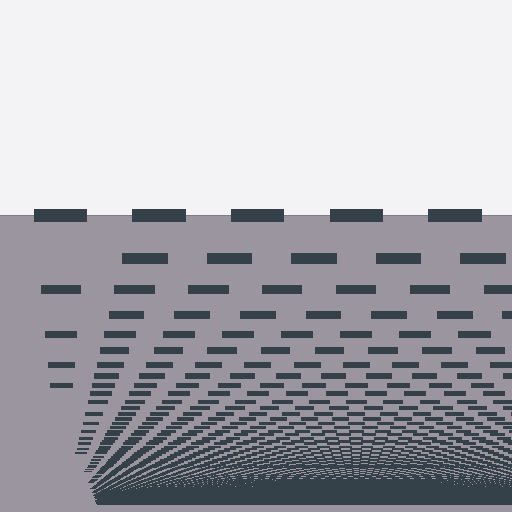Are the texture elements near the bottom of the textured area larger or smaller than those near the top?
Smaller. The gradient is inverted — elements near the bottom are smaller and denser.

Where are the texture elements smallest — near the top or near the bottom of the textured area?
Near the bottom.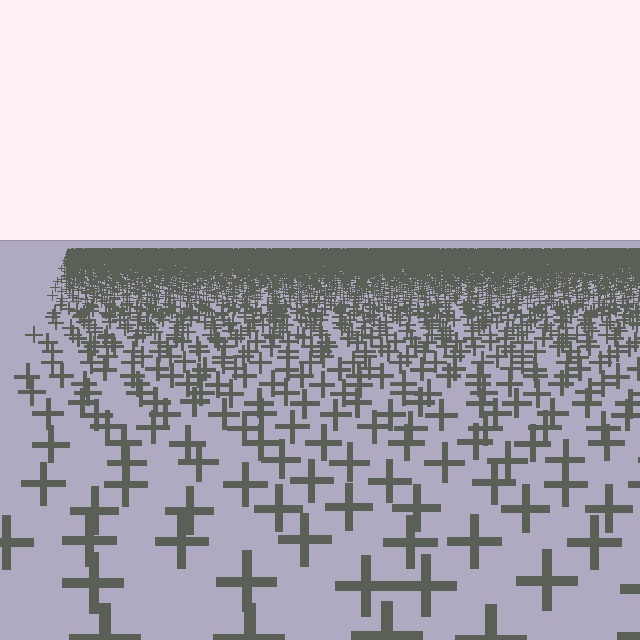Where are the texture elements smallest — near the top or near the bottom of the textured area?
Near the top.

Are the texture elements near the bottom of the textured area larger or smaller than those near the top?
Larger. Near the bottom, elements are closer to the viewer and appear at a bigger on-screen size.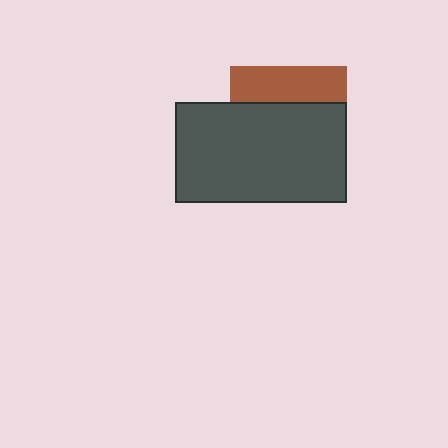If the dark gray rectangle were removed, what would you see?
You would see the complete brown square.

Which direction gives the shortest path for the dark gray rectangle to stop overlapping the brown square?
Moving down gives the shortest separation.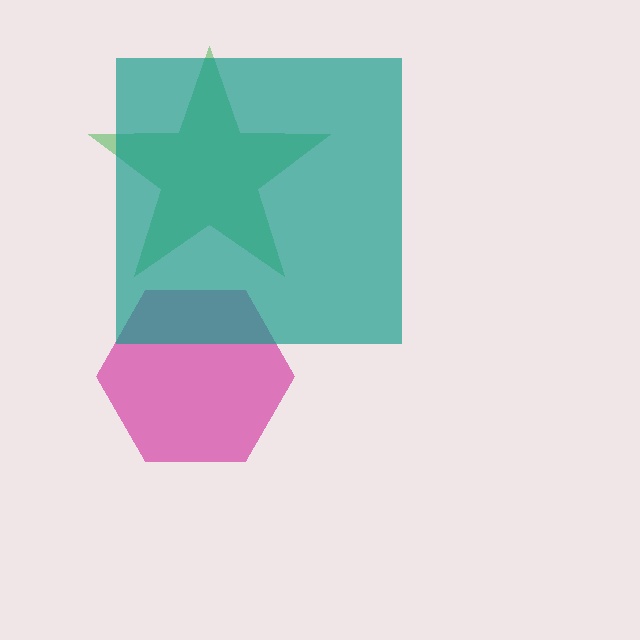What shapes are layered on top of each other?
The layered shapes are: a green star, a magenta hexagon, a teal square.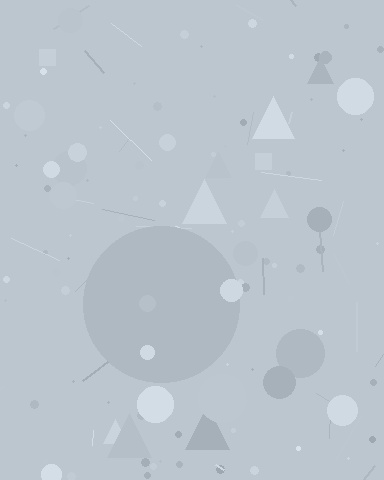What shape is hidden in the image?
A circle is hidden in the image.